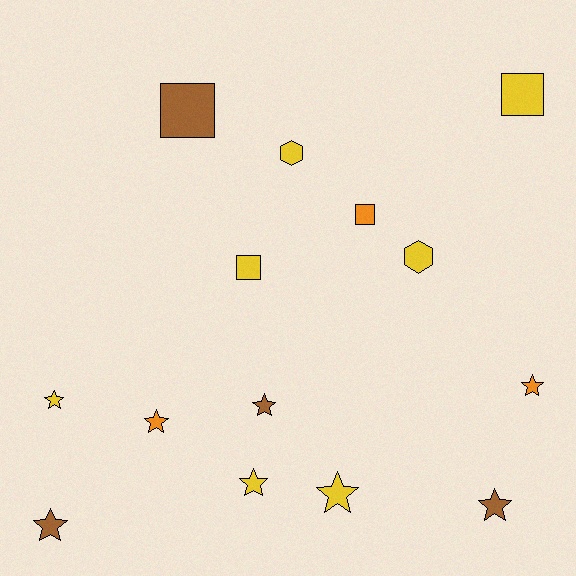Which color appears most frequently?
Yellow, with 7 objects.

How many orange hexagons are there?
There are no orange hexagons.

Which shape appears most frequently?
Star, with 8 objects.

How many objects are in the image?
There are 14 objects.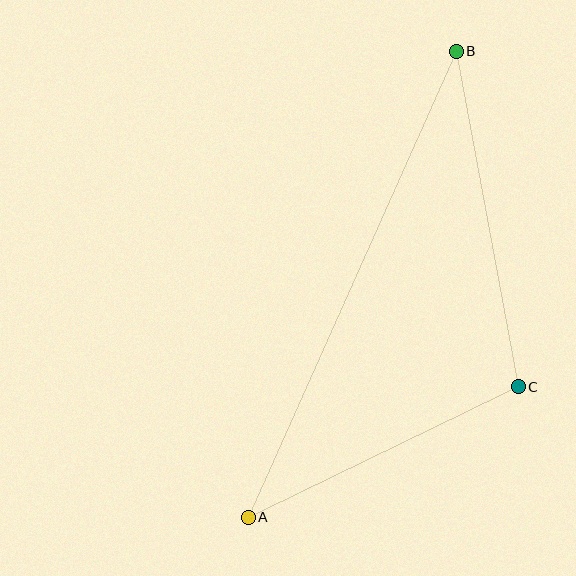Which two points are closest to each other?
Points A and C are closest to each other.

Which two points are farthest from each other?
Points A and B are farthest from each other.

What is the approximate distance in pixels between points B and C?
The distance between B and C is approximately 341 pixels.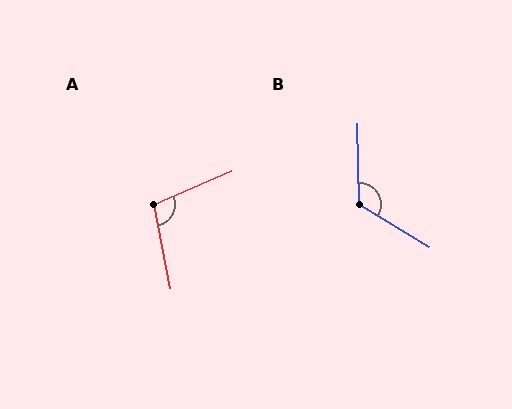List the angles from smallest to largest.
A (103°), B (122°).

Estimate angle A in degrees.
Approximately 103 degrees.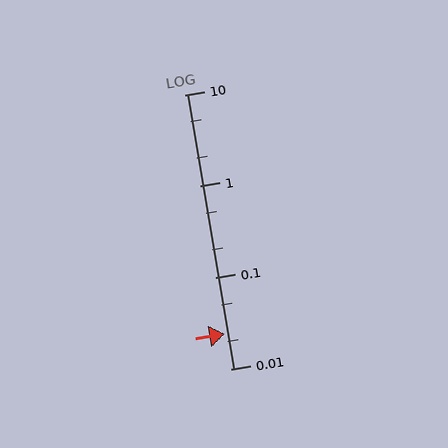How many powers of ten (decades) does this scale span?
The scale spans 3 decades, from 0.01 to 10.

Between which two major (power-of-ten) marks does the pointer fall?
The pointer is between 0.01 and 0.1.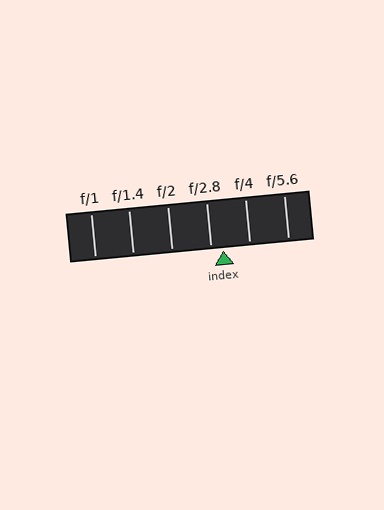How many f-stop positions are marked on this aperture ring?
There are 6 f-stop positions marked.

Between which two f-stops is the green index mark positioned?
The index mark is between f/2.8 and f/4.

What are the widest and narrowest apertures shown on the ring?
The widest aperture shown is f/1 and the narrowest is f/5.6.